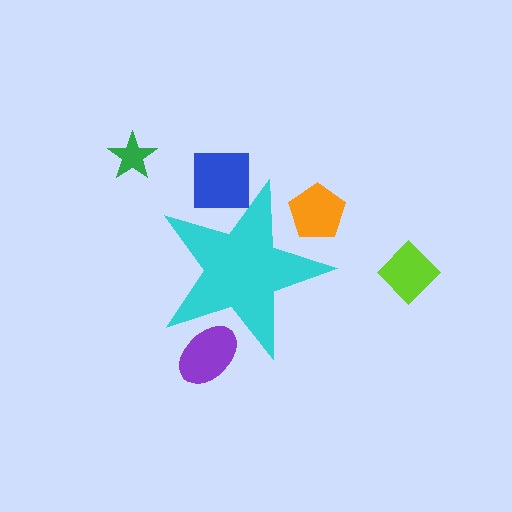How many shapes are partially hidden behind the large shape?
3 shapes are partially hidden.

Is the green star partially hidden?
No, the green star is fully visible.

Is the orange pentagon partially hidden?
Yes, the orange pentagon is partially hidden behind the cyan star.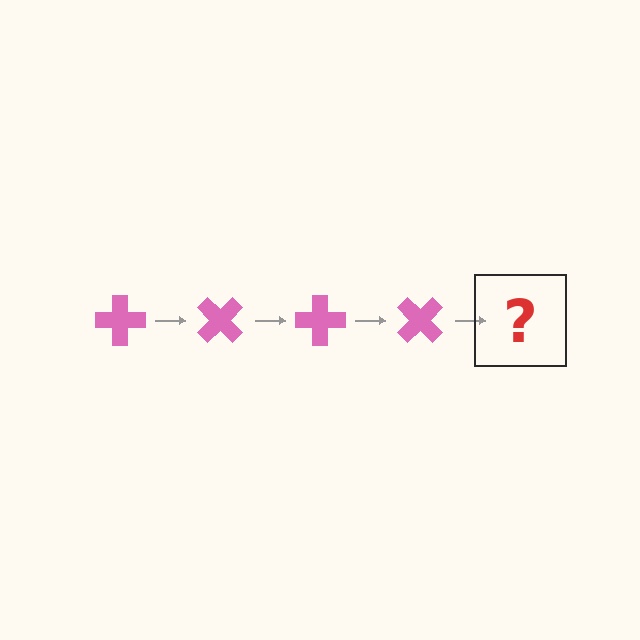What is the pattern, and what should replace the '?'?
The pattern is that the cross rotates 45 degrees each step. The '?' should be a pink cross rotated 180 degrees.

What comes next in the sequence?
The next element should be a pink cross rotated 180 degrees.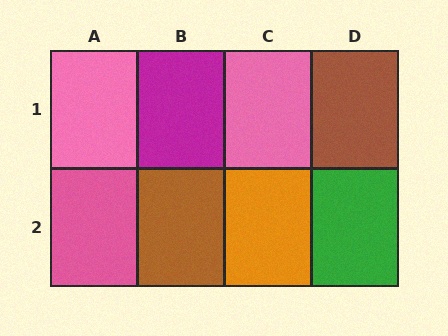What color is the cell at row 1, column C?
Pink.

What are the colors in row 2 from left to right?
Pink, brown, orange, green.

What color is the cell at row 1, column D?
Brown.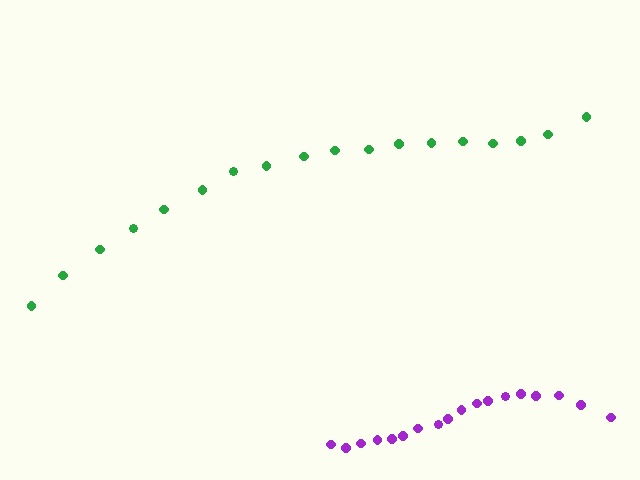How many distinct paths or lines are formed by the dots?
There are 2 distinct paths.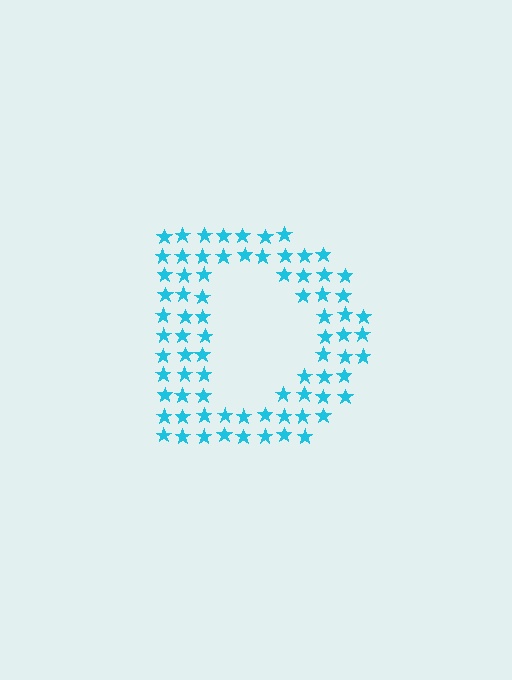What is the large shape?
The large shape is the letter D.